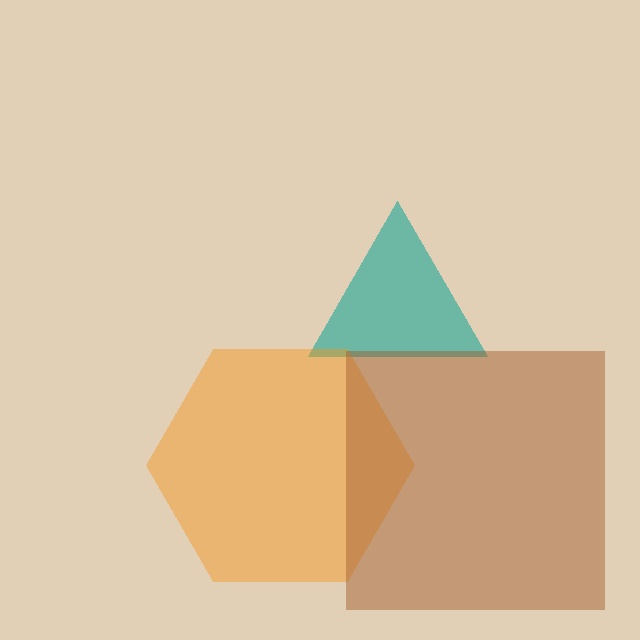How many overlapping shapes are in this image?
There are 3 overlapping shapes in the image.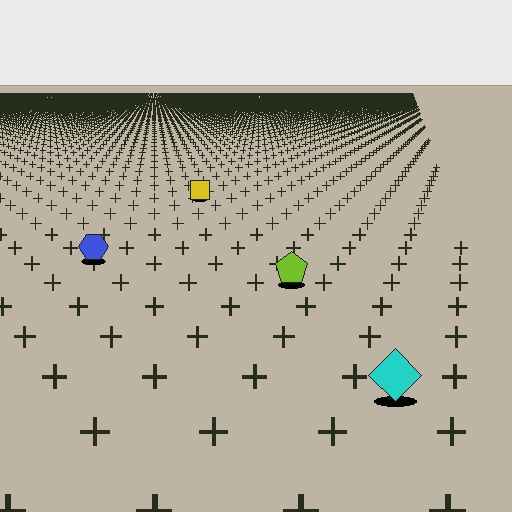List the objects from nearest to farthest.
From nearest to farthest: the cyan diamond, the lime pentagon, the blue hexagon, the yellow square.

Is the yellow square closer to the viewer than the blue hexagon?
No. The blue hexagon is closer — you can tell from the texture gradient: the ground texture is coarser near it.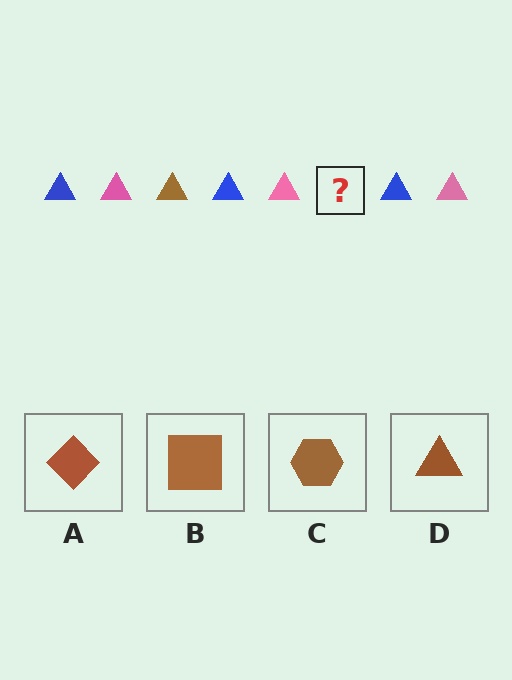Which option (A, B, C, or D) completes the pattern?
D.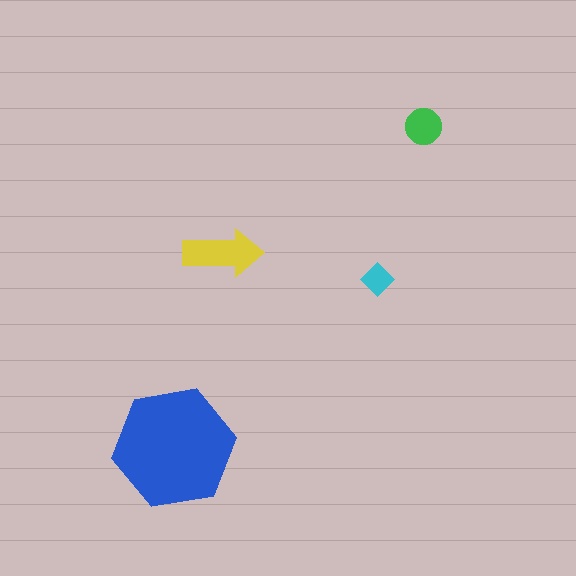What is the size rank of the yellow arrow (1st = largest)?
2nd.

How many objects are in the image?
There are 4 objects in the image.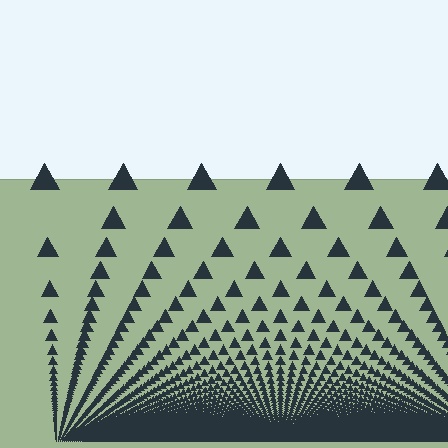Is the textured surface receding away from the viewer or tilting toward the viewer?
The surface appears to tilt toward the viewer. Texture elements get larger and sparser toward the top.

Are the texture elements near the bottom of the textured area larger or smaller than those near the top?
Smaller. The gradient is inverted — elements near the bottom are smaller and denser.